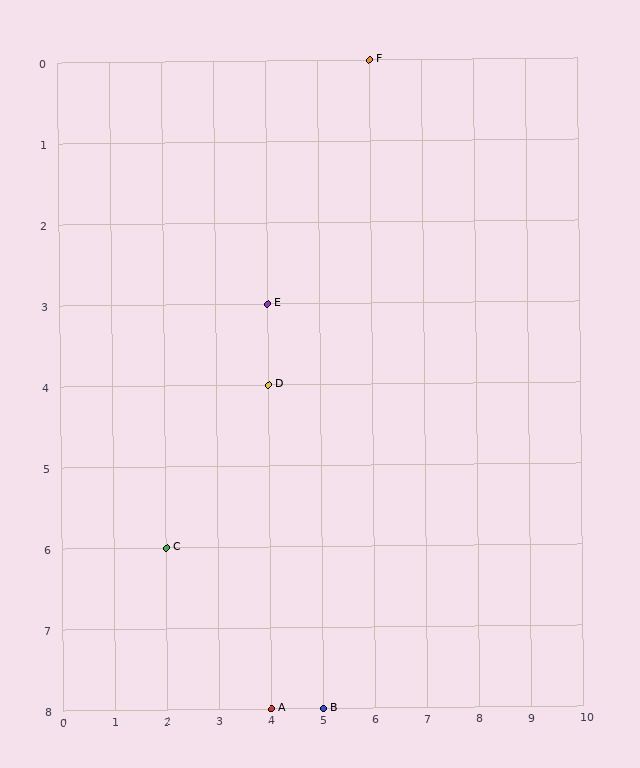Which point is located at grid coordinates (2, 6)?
Point C is at (2, 6).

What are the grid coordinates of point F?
Point F is at grid coordinates (6, 0).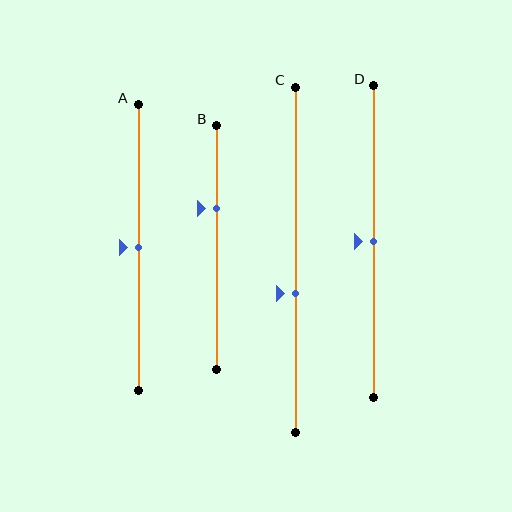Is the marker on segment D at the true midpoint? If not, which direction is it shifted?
Yes, the marker on segment D is at the true midpoint.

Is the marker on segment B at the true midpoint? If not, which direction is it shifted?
No, the marker on segment B is shifted upward by about 16% of the segment length.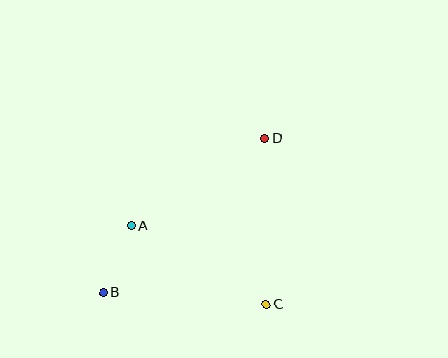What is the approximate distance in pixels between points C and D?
The distance between C and D is approximately 166 pixels.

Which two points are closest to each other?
Points A and B are closest to each other.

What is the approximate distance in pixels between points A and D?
The distance between A and D is approximately 160 pixels.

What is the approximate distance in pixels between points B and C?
The distance between B and C is approximately 164 pixels.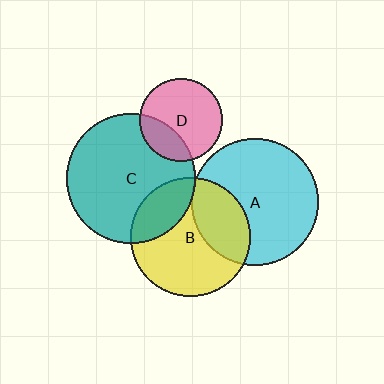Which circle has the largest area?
Circle C (teal).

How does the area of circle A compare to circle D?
Approximately 2.4 times.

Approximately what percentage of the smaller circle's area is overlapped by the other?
Approximately 25%.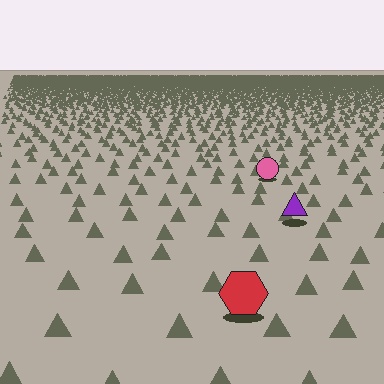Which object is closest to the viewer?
The red hexagon is closest. The texture marks near it are larger and more spread out.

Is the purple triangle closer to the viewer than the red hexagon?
No. The red hexagon is closer — you can tell from the texture gradient: the ground texture is coarser near it.